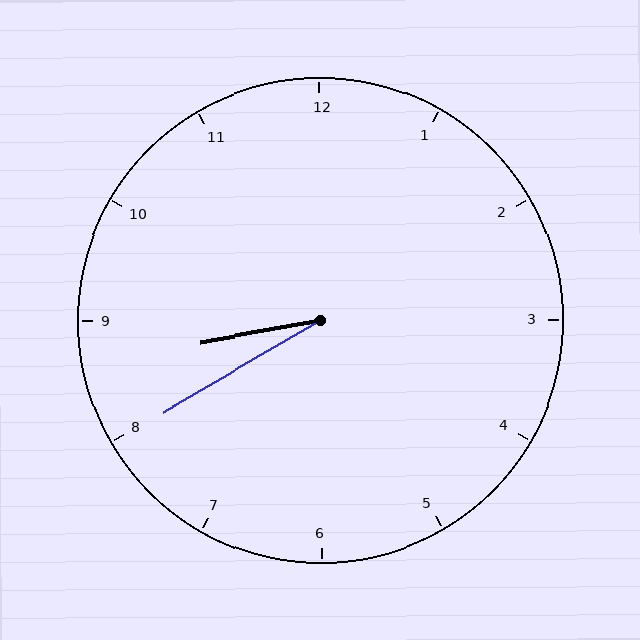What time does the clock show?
8:40.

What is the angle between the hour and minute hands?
Approximately 20 degrees.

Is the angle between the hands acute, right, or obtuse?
It is acute.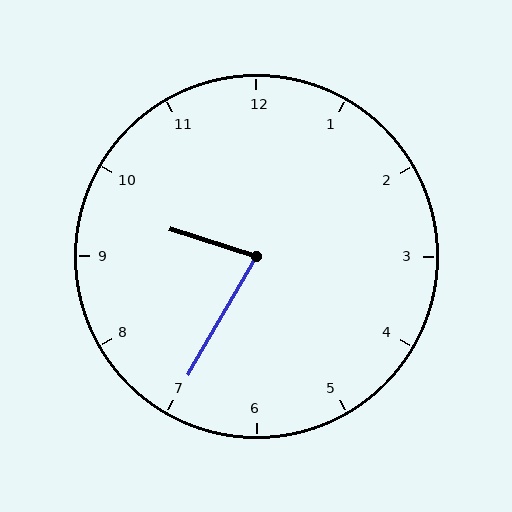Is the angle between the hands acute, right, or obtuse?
It is acute.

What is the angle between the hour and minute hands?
Approximately 78 degrees.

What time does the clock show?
9:35.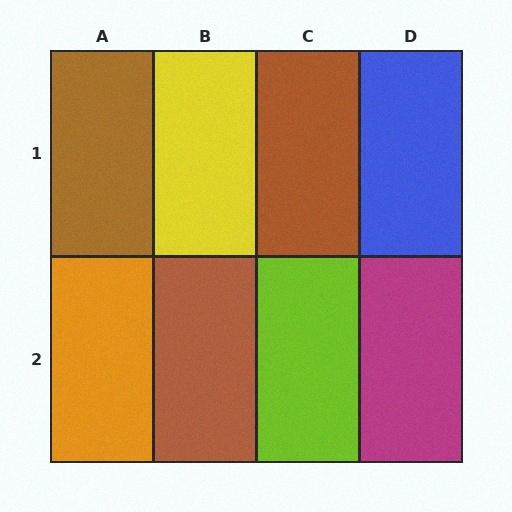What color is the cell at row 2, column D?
Magenta.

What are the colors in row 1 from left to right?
Brown, yellow, brown, blue.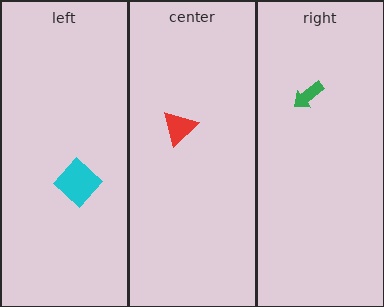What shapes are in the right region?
The green arrow.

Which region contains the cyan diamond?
The left region.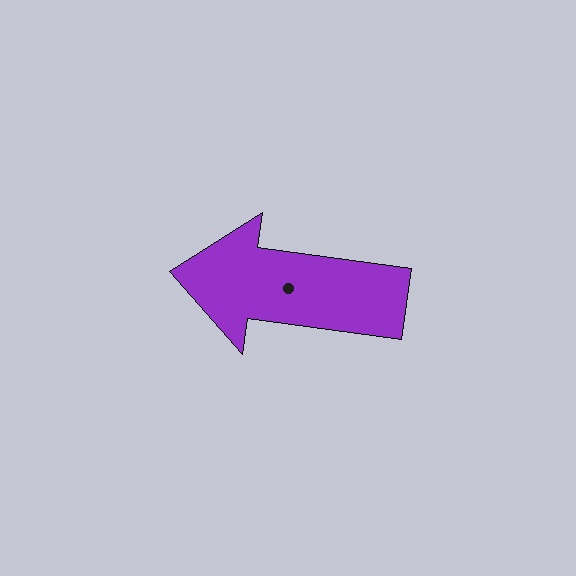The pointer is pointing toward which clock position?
Roughly 9 o'clock.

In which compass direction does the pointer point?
West.